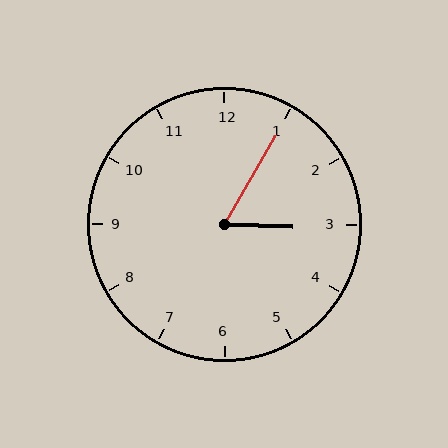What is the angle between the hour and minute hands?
Approximately 62 degrees.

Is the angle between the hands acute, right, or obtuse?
It is acute.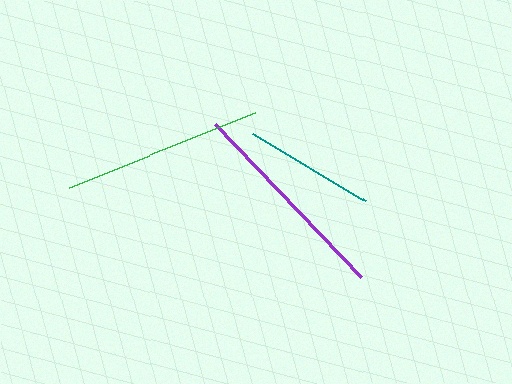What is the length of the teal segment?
The teal segment is approximately 132 pixels long.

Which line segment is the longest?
The purple line is the longest at approximately 211 pixels.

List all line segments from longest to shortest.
From longest to shortest: purple, green, teal.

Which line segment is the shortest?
The teal line is the shortest at approximately 132 pixels.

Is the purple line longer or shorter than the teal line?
The purple line is longer than the teal line.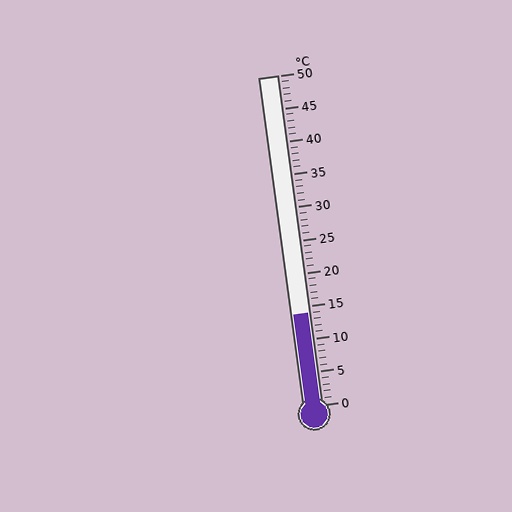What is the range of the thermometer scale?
The thermometer scale ranges from 0°C to 50°C.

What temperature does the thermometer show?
The thermometer shows approximately 14°C.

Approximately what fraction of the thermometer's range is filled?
The thermometer is filled to approximately 30% of its range.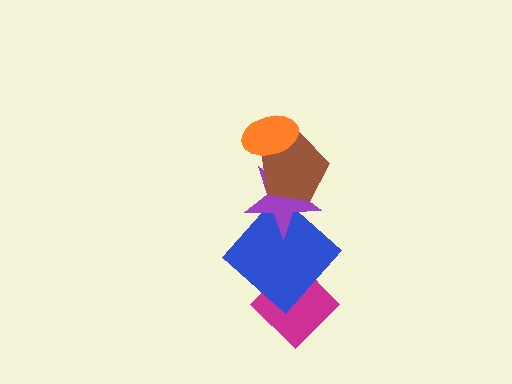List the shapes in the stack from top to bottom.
From top to bottom: the orange ellipse, the brown pentagon, the purple star, the blue diamond, the magenta diamond.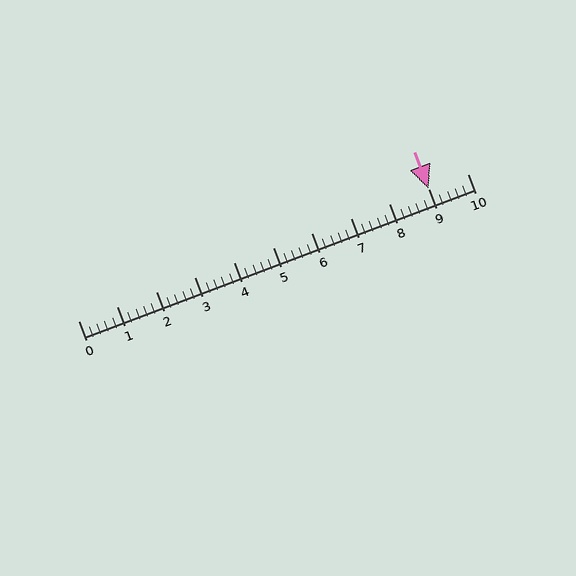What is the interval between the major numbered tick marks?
The major tick marks are spaced 1 units apart.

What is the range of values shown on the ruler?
The ruler shows values from 0 to 10.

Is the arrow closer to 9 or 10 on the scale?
The arrow is closer to 9.